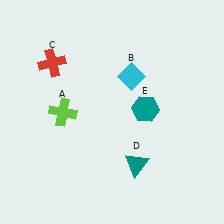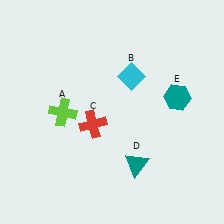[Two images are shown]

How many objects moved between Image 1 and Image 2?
2 objects moved between the two images.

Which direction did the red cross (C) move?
The red cross (C) moved down.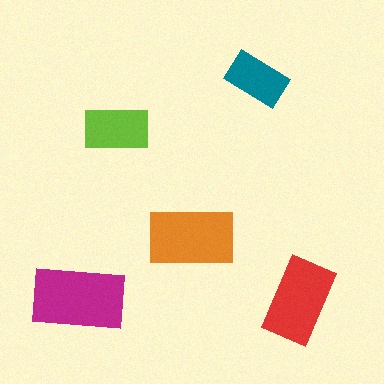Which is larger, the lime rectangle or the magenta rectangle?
The magenta one.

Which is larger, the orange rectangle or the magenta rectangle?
The magenta one.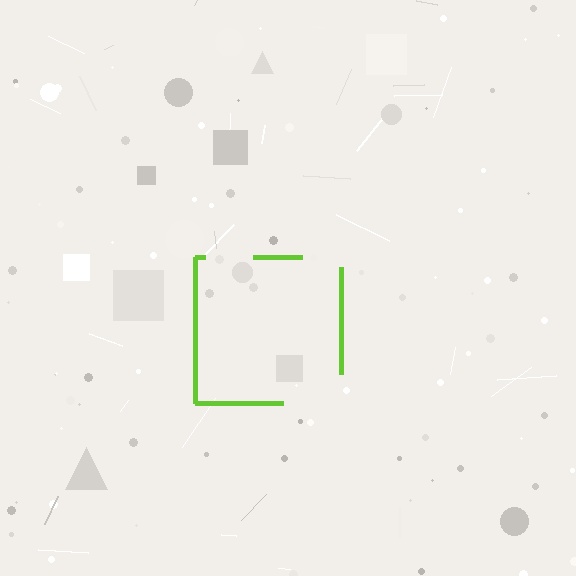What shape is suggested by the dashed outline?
The dashed outline suggests a square.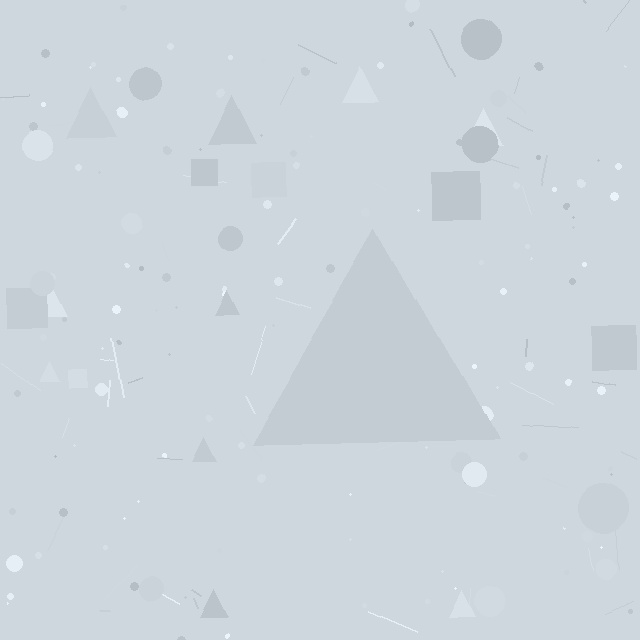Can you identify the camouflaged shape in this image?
The camouflaged shape is a triangle.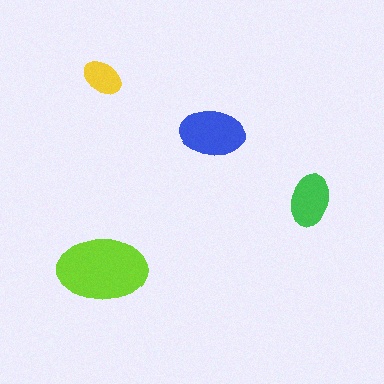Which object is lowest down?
The lime ellipse is bottommost.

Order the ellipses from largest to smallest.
the lime one, the blue one, the green one, the yellow one.